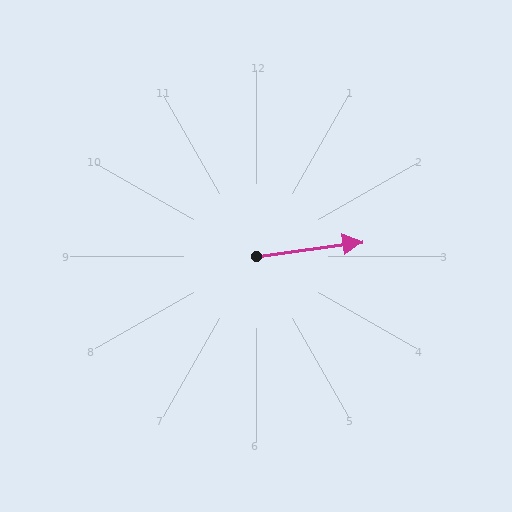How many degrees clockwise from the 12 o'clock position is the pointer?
Approximately 82 degrees.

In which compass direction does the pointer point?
East.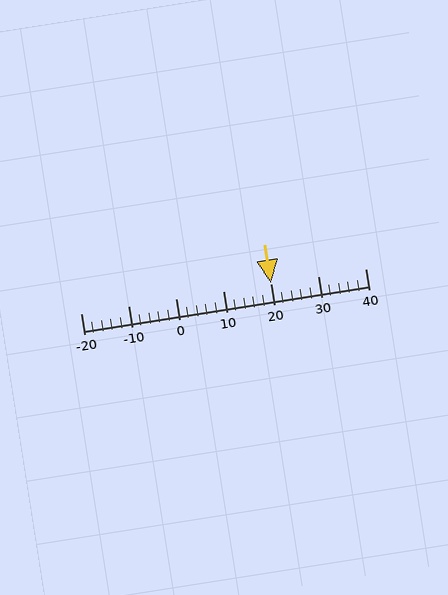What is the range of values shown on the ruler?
The ruler shows values from -20 to 40.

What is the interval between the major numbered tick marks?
The major tick marks are spaced 10 units apart.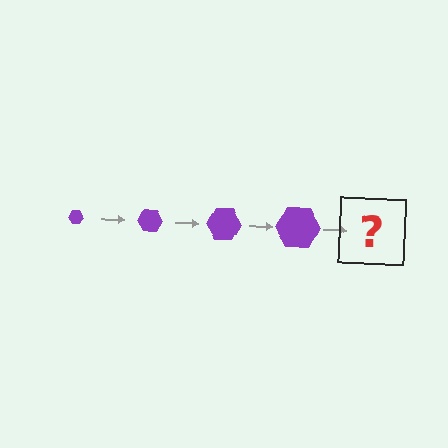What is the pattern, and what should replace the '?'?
The pattern is that the hexagon gets progressively larger each step. The '?' should be a purple hexagon, larger than the previous one.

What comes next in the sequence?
The next element should be a purple hexagon, larger than the previous one.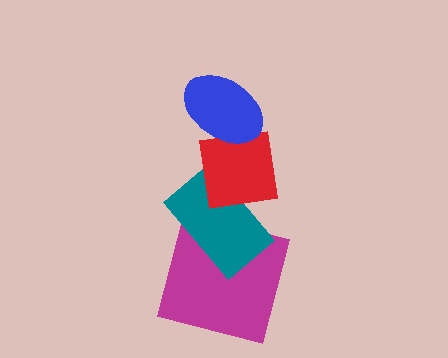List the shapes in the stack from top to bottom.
From top to bottom: the blue ellipse, the red square, the teal rectangle, the magenta square.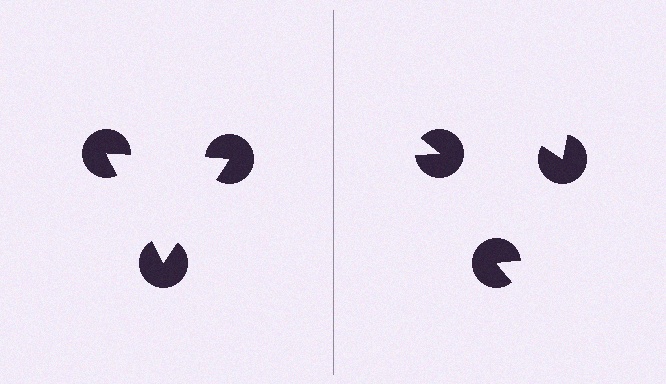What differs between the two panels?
The pac-man discs are positioned identically on both sides; only the wedge orientations differ. On the left they align to a triangle; on the right they are misaligned.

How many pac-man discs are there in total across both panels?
6 — 3 on each side.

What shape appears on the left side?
An illusory triangle.